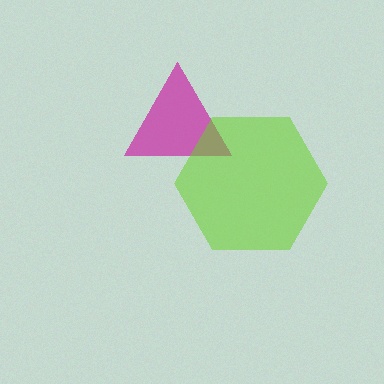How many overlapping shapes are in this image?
There are 2 overlapping shapes in the image.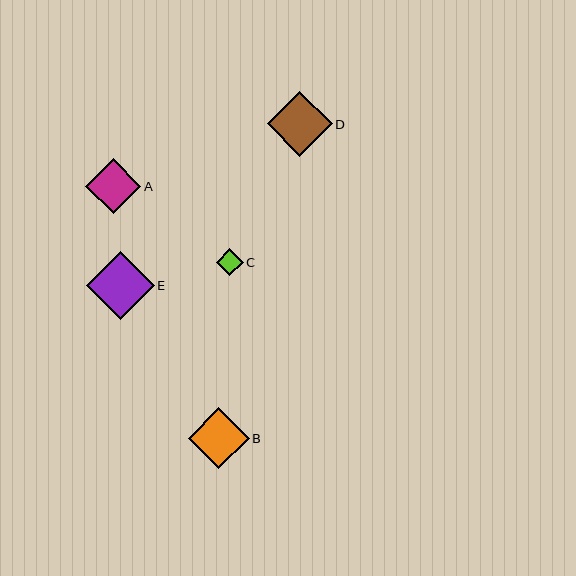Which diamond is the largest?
Diamond E is the largest with a size of approximately 67 pixels.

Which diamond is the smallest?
Diamond C is the smallest with a size of approximately 27 pixels.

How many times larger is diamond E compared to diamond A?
Diamond E is approximately 1.2 times the size of diamond A.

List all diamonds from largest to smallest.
From largest to smallest: E, D, B, A, C.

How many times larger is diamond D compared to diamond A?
Diamond D is approximately 1.2 times the size of diamond A.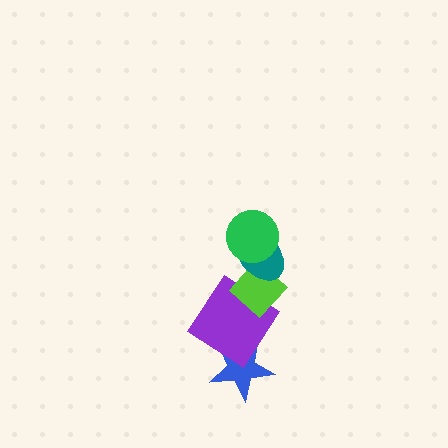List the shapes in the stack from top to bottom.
From top to bottom: the green circle, the teal ellipse, the lime diamond, the purple diamond, the blue star.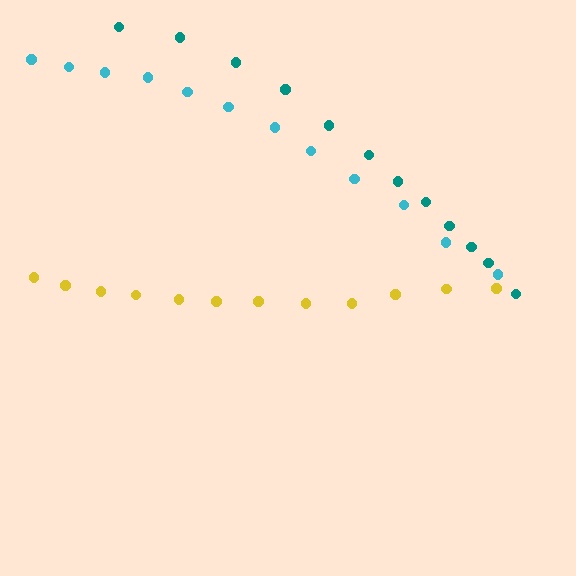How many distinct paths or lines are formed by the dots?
There are 3 distinct paths.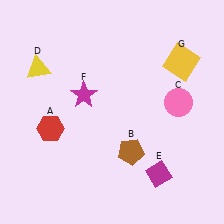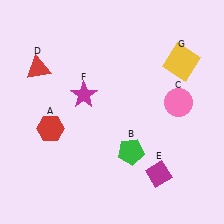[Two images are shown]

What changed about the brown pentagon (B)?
In Image 1, B is brown. In Image 2, it changed to green.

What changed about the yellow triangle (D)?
In Image 1, D is yellow. In Image 2, it changed to red.